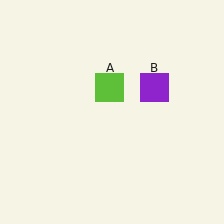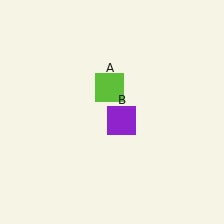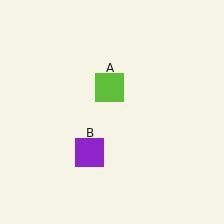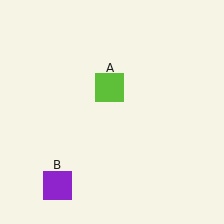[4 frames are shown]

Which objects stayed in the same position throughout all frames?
Lime square (object A) remained stationary.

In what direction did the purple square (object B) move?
The purple square (object B) moved down and to the left.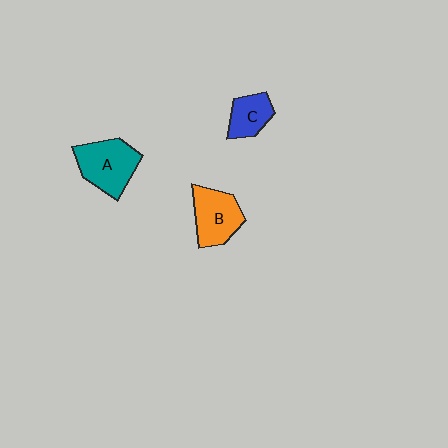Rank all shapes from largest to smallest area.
From largest to smallest: A (teal), B (orange), C (blue).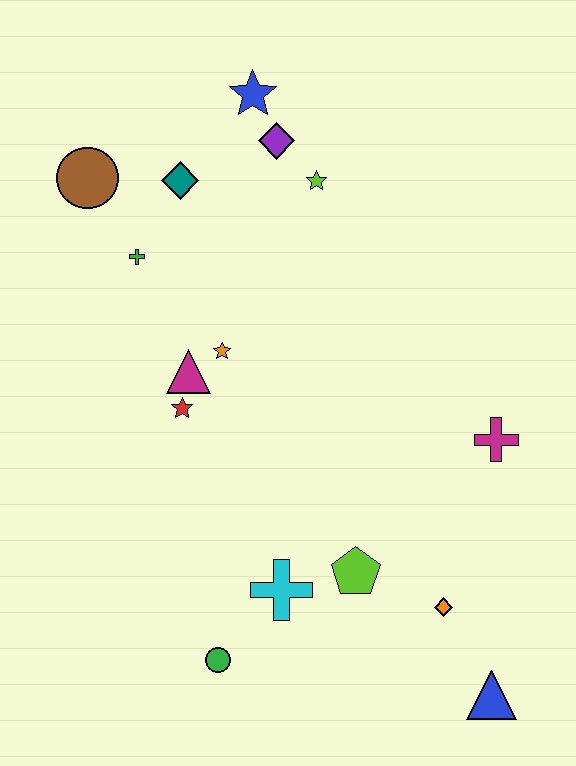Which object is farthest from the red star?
The blue triangle is farthest from the red star.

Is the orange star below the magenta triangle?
No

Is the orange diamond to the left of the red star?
No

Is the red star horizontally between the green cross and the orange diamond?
Yes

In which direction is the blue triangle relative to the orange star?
The blue triangle is below the orange star.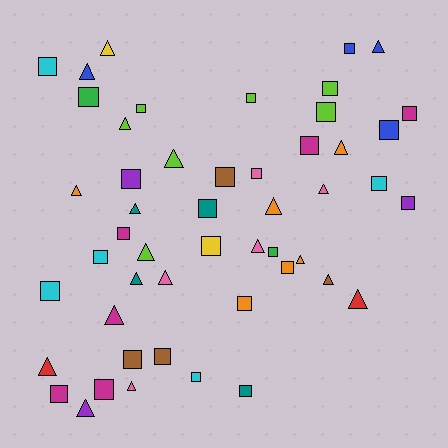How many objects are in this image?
There are 50 objects.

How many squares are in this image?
There are 29 squares.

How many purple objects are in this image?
There are 3 purple objects.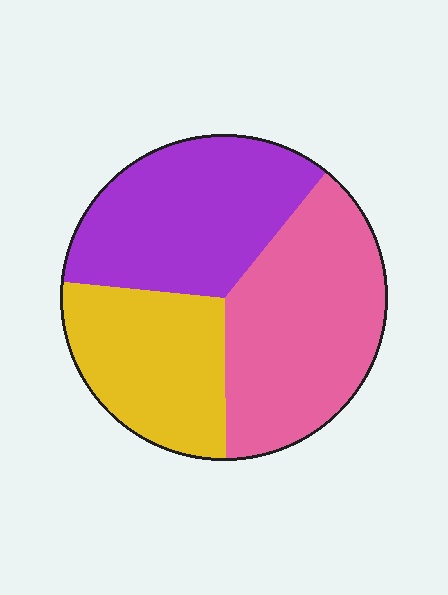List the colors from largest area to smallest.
From largest to smallest: pink, purple, yellow.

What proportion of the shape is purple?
Purple covers around 35% of the shape.